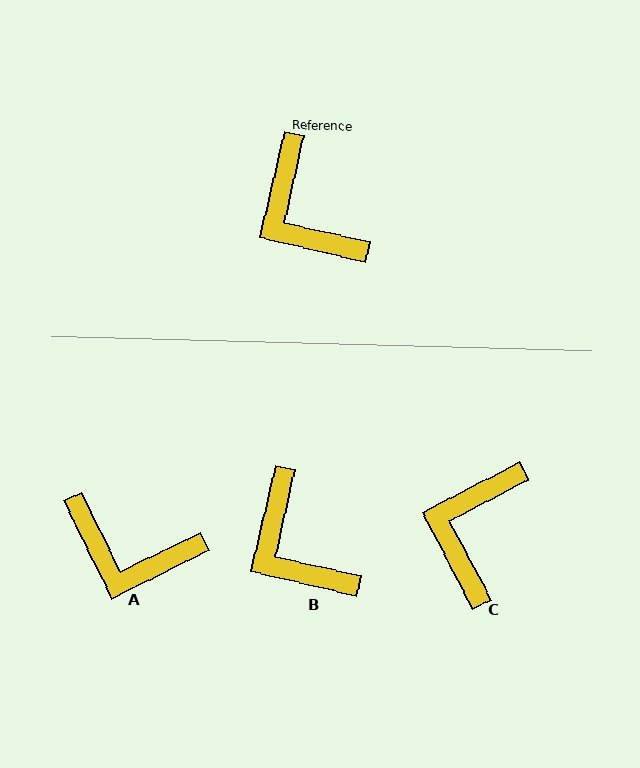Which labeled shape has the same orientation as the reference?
B.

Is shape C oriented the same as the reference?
No, it is off by about 49 degrees.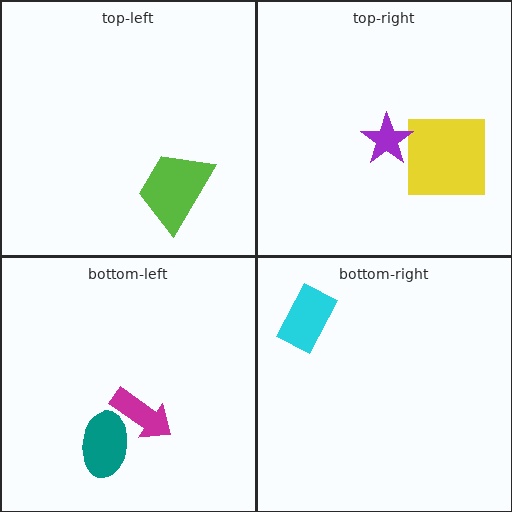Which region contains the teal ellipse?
The bottom-left region.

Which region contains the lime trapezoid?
The top-left region.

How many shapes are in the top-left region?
1.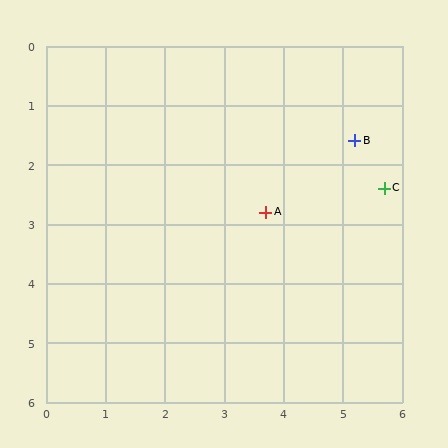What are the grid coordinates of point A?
Point A is at approximately (3.7, 2.8).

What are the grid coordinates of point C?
Point C is at approximately (5.7, 2.4).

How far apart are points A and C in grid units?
Points A and C are about 2.0 grid units apart.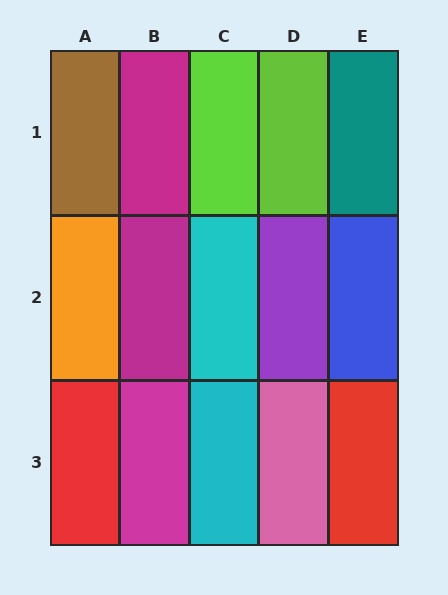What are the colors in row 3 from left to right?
Red, magenta, cyan, pink, red.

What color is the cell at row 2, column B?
Magenta.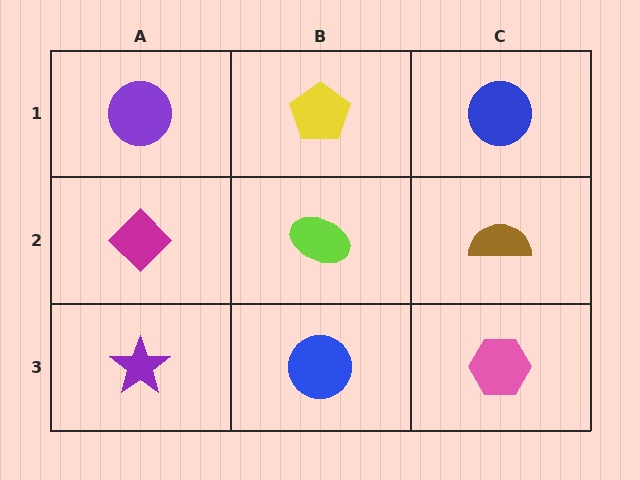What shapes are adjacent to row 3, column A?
A magenta diamond (row 2, column A), a blue circle (row 3, column B).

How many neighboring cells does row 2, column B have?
4.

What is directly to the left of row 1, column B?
A purple circle.